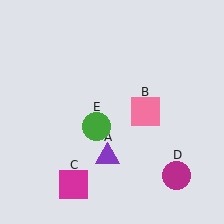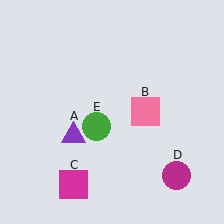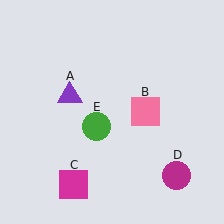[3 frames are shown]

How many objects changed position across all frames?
1 object changed position: purple triangle (object A).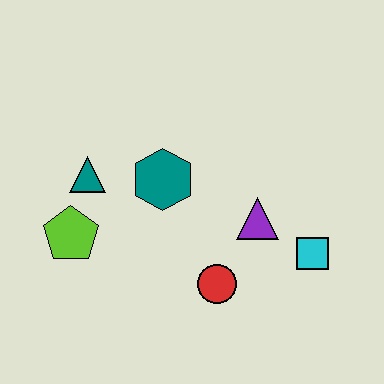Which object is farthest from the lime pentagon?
The cyan square is farthest from the lime pentagon.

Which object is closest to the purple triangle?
The cyan square is closest to the purple triangle.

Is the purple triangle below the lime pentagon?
No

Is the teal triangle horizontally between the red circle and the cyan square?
No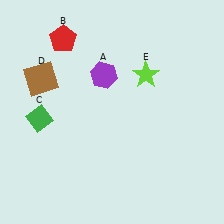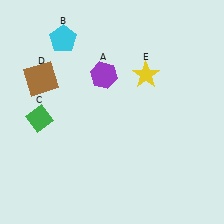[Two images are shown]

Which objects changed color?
B changed from red to cyan. E changed from lime to yellow.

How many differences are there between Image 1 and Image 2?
There are 2 differences between the two images.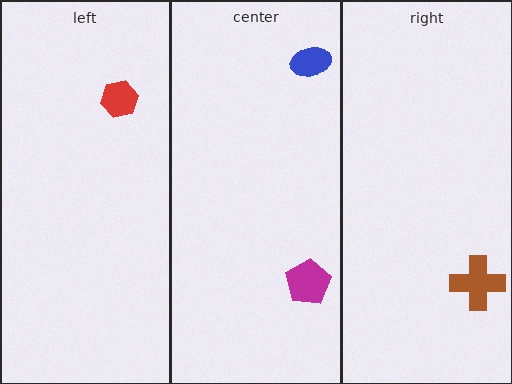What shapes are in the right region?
The brown cross.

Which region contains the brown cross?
The right region.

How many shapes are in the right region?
1.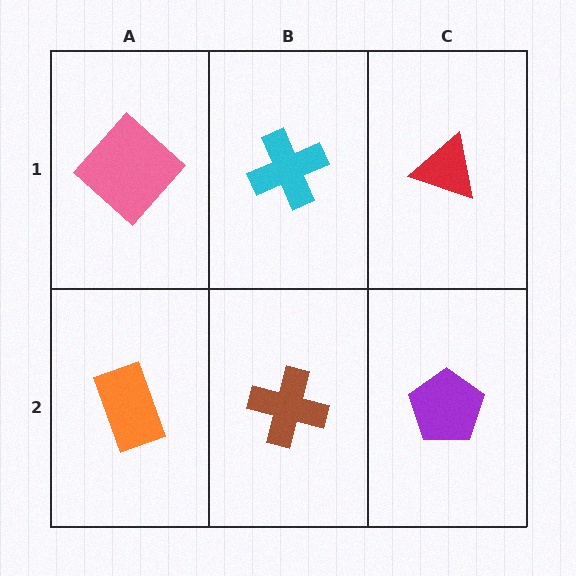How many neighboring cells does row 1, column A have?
2.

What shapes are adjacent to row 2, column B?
A cyan cross (row 1, column B), an orange rectangle (row 2, column A), a purple pentagon (row 2, column C).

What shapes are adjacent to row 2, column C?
A red triangle (row 1, column C), a brown cross (row 2, column B).